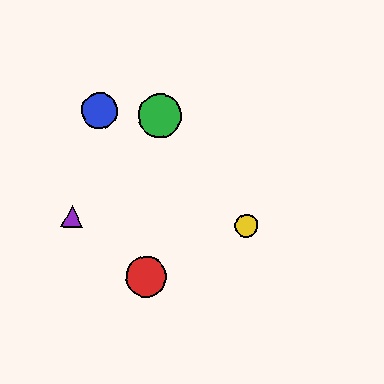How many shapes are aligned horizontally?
2 shapes (the yellow circle, the purple triangle) are aligned horizontally.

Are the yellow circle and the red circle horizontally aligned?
No, the yellow circle is at y≈225 and the red circle is at y≈277.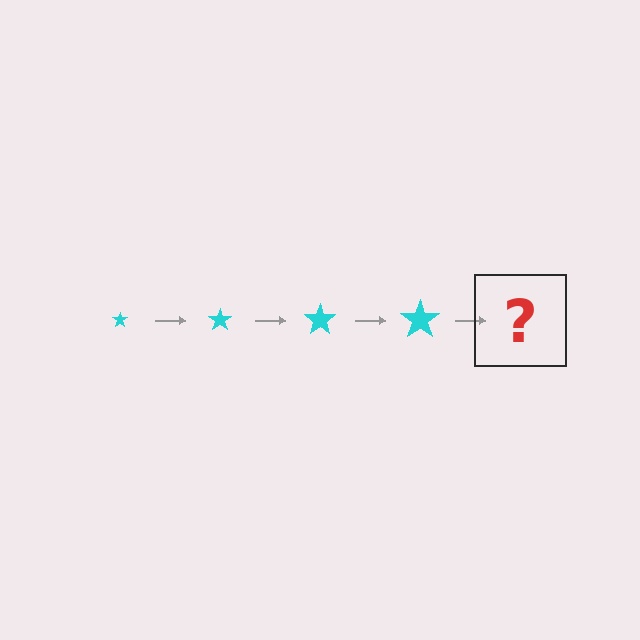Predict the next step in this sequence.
The next step is a cyan star, larger than the previous one.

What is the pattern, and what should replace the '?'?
The pattern is that the star gets progressively larger each step. The '?' should be a cyan star, larger than the previous one.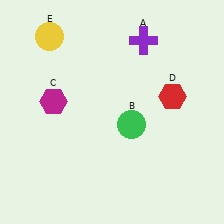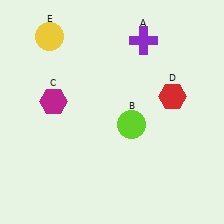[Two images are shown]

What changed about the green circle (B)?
In Image 1, B is green. In Image 2, it changed to lime.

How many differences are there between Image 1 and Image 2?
There is 1 difference between the two images.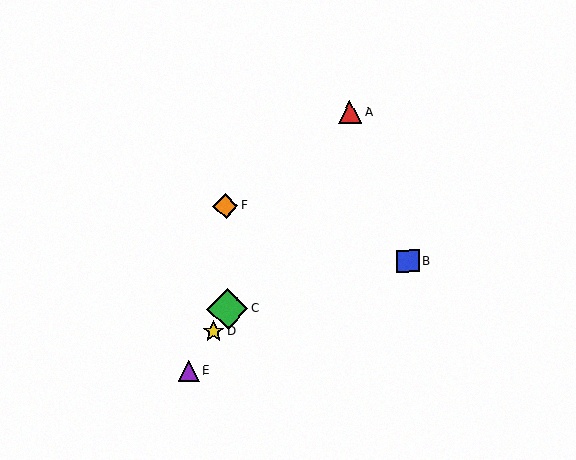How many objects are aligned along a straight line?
4 objects (A, C, D, E) are aligned along a straight line.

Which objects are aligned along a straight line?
Objects A, C, D, E are aligned along a straight line.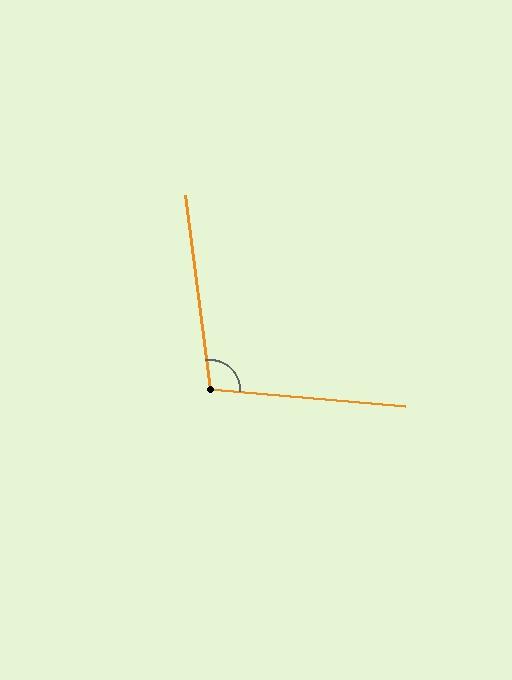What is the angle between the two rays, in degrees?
Approximately 102 degrees.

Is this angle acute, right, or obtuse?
It is obtuse.